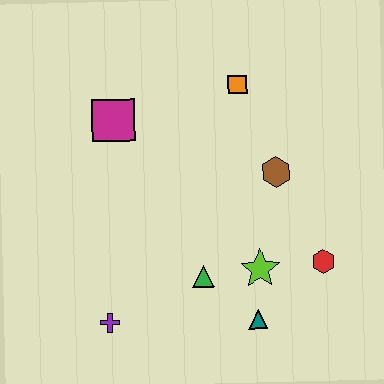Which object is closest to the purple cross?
The green triangle is closest to the purple cross.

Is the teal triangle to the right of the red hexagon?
No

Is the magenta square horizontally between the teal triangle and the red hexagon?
No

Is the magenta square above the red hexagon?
Yes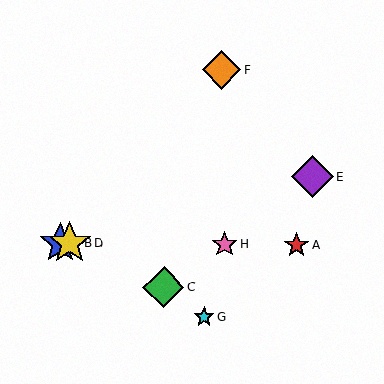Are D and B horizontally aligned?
Yes, both are at y≈244.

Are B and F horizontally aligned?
No, B is at y≈243 and F is at y≈70.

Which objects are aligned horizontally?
Objects A, B, D, H are aligned horizontally.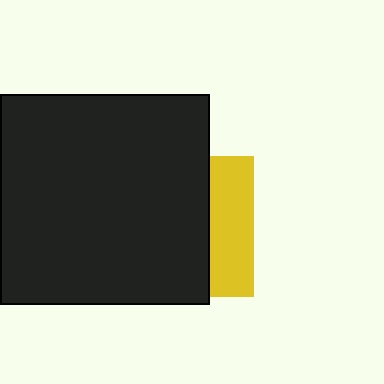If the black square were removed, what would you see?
You would see the complete yellow square.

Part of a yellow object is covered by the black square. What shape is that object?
It is a square.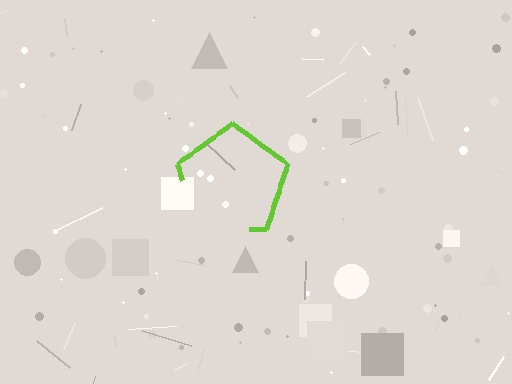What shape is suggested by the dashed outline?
The dashed outline suggests a pentagon.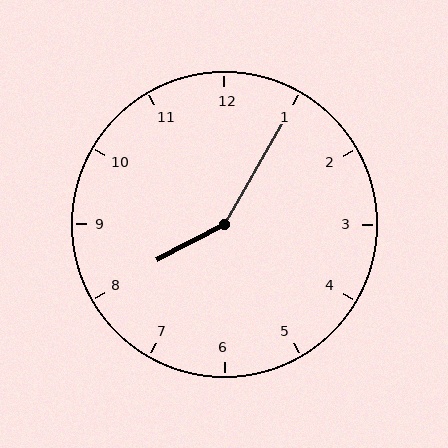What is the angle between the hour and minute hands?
Approximately 148 degrees.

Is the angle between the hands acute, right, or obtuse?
It is obtuse.